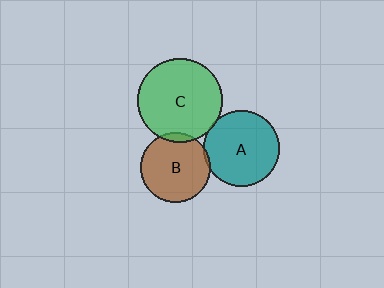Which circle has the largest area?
Circle C (green).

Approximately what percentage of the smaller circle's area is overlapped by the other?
Approximately 5%.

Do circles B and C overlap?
Yes.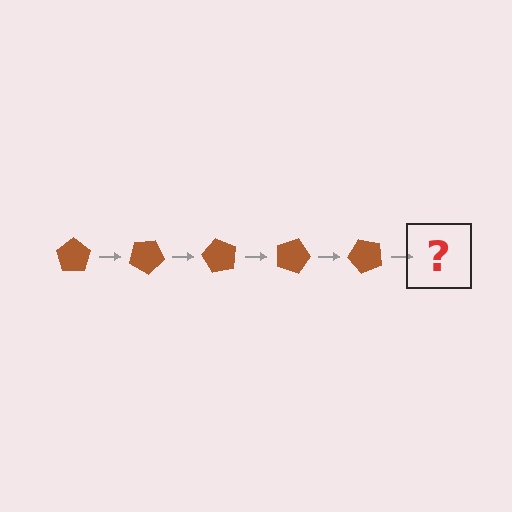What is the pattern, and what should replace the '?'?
The pattern is that the pentagon rotates 30 degrees each step. The '?' should be a brown pentagon rotated 150 degrees.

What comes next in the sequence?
The next element should be a brown pentagon rotated 150 degrees.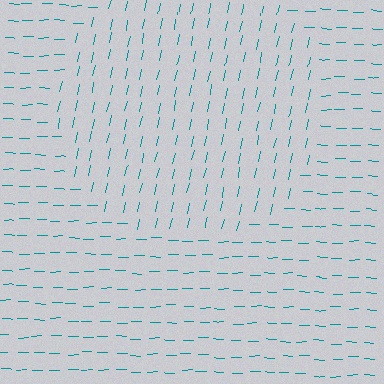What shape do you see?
I see a circle.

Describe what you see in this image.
The image is filled with small teal line segments. A circle region in the image has lines oriented differently from the surrounding lines, creating a visible texture boundary.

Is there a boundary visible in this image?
Yes, there is a texture boundary formed by a change in line orientation.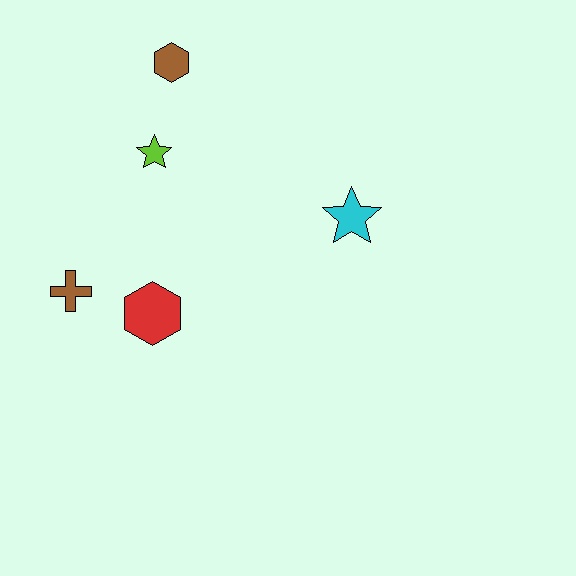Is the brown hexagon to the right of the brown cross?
Yes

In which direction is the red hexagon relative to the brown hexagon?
The red hexagon is below the brown hexagon.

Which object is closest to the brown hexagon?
The lime star is closest to the brown hexagon.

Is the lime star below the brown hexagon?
Yes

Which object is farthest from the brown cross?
The cyan star is farthest from the brown cross.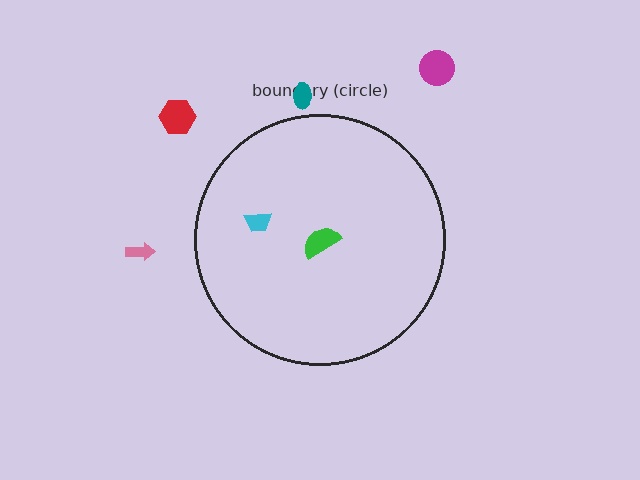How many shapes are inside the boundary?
2 inside, 4 outside.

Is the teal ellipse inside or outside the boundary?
Outside.